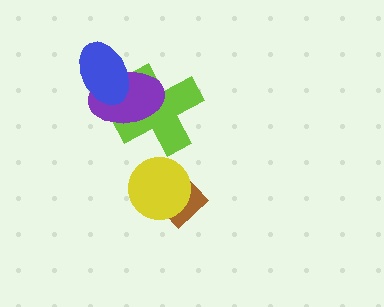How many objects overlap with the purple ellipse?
2 objects overlap with the purple ellipse.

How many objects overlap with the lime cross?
2 objects overlap with the lime cross.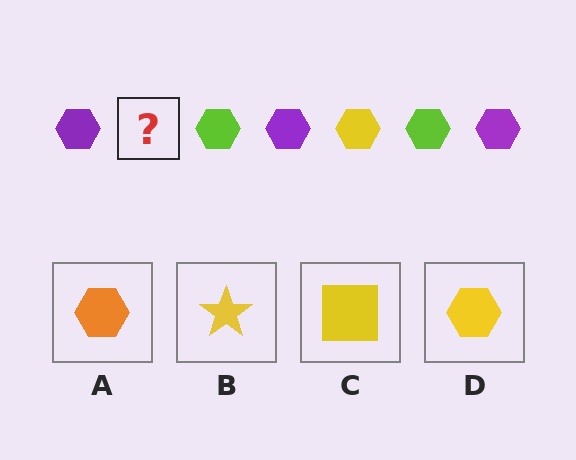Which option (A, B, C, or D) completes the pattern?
D.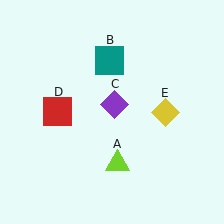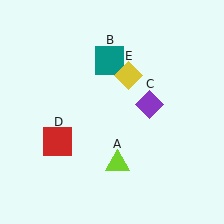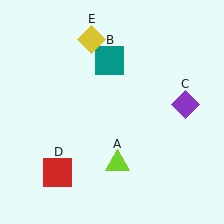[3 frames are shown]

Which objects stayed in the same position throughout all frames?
Lime triangle (object A) and teal square (object B) remained stationary.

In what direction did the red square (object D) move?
The red square (object D) moved down.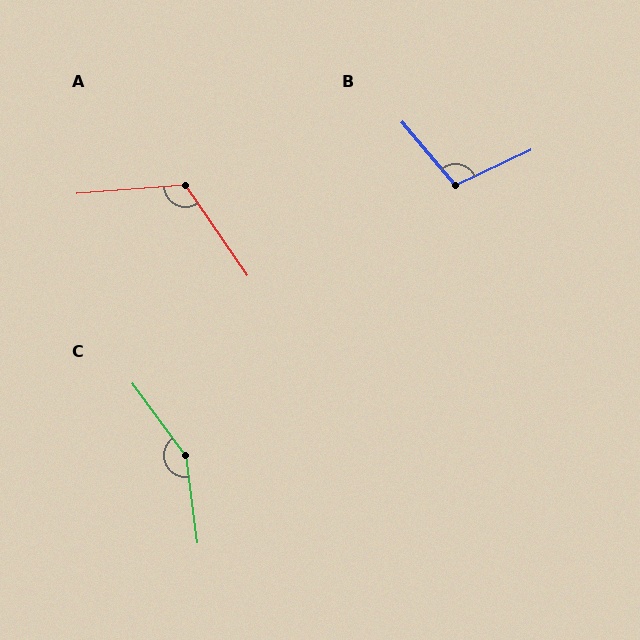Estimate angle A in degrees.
Approximately 120 degrees.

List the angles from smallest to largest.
B (105°), A (120°), C (151°).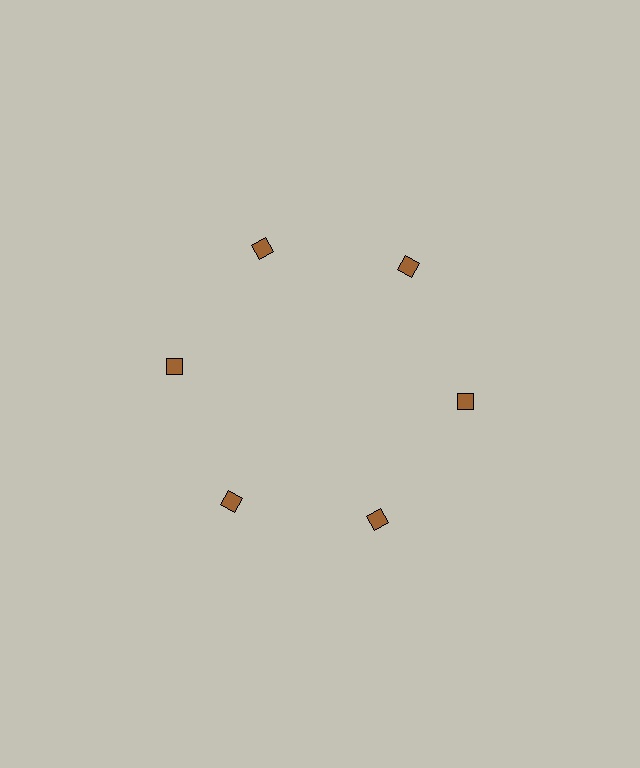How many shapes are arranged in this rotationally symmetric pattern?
There are 6 shapes, arranged in 6 groups of 1.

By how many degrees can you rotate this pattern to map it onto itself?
The pattern maps onto itself every 60 degrees of rotation.